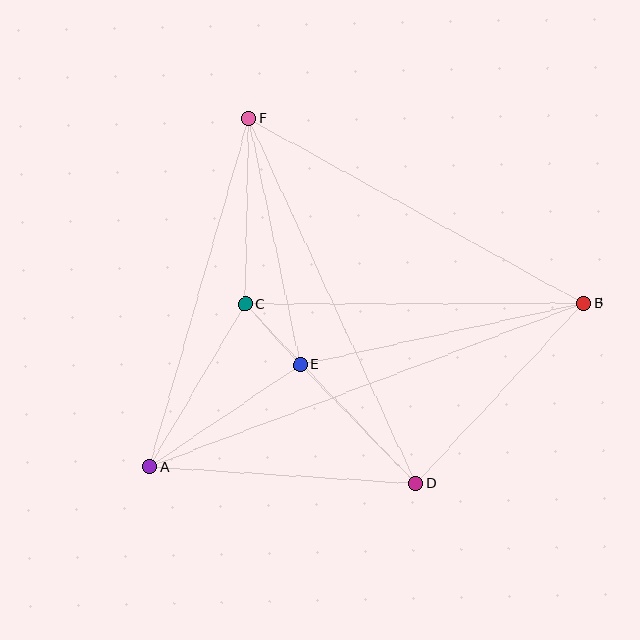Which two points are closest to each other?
Points C and E are closest to each other.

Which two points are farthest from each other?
Points A and B are farthest from each other.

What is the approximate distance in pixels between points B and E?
The distance between B and E is approximately 290 pixels.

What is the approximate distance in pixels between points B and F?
The distance between B and F is approximately 382 pixels.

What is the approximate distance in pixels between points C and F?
The distance between C and F is approximately 186 pixels.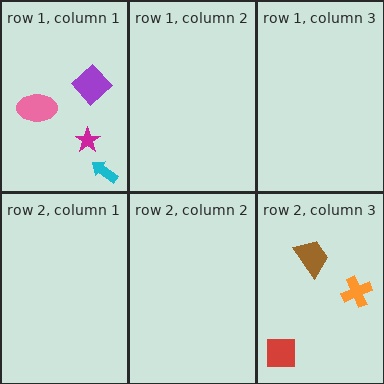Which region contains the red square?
The row 2, column 3 region.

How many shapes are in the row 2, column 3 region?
3.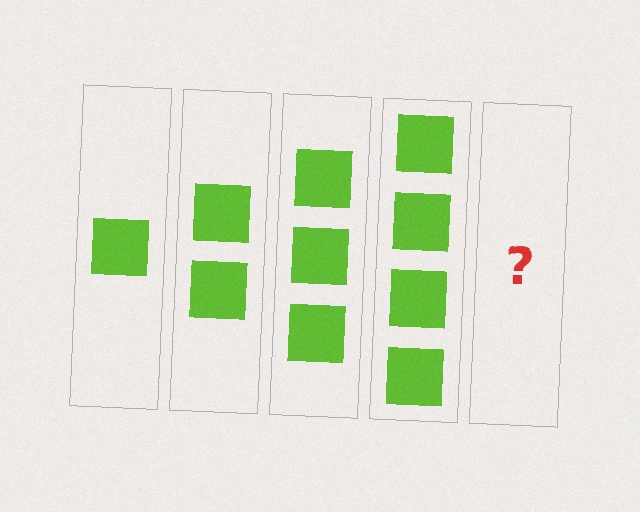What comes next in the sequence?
The next element should be 5 squares.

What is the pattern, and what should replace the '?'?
The pattern is that each step adds one more square. The '?' should be 5 squares.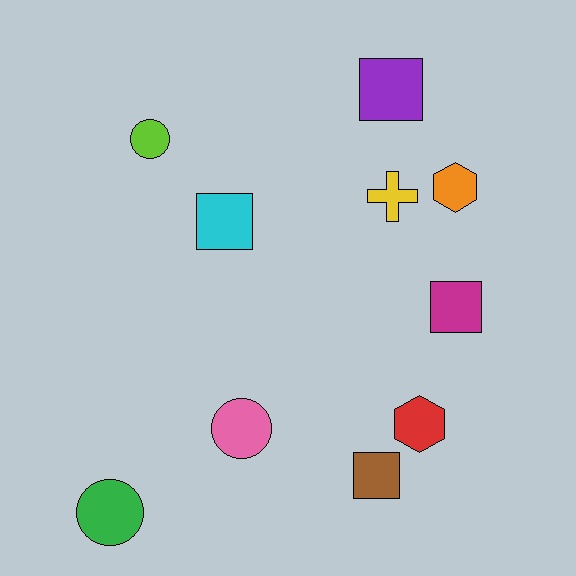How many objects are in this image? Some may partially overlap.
There are 10 objects.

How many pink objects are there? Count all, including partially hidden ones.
There is 1 pink object.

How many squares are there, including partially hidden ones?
There are 4 squares.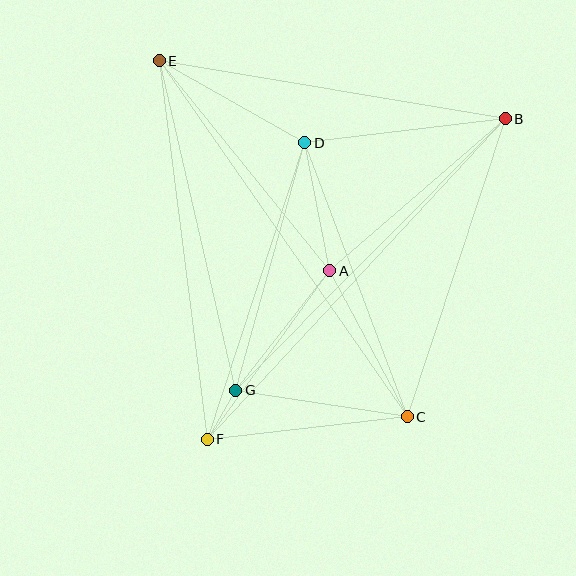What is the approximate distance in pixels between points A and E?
The distance between A and E is approximately 271 pixels.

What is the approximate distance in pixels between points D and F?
The distance between D and F is approximately 312 pixels.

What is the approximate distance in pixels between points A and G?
The distance between A and G is approximately 152 pixels.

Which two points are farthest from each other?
Points B and F are farthest from each other.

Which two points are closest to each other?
Points F and G are closest to each other.